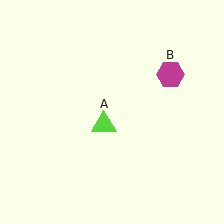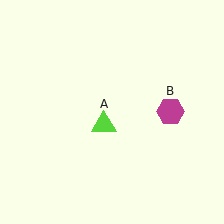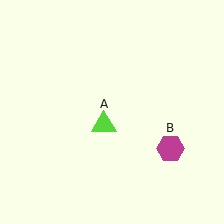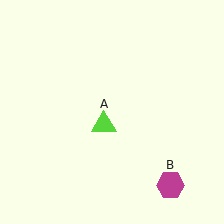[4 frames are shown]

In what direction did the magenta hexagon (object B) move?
The magenta hexagon (object B) moved down.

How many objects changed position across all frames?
1 object changed position: magenta hexagon (object B).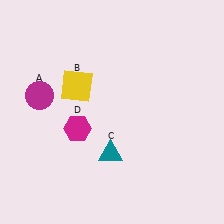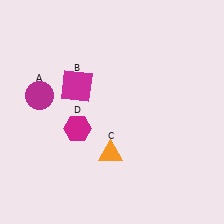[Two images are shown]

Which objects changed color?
B changed from yellow to magenta. C changed from teal to orange.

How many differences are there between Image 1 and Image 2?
There are 2 differences between the two images.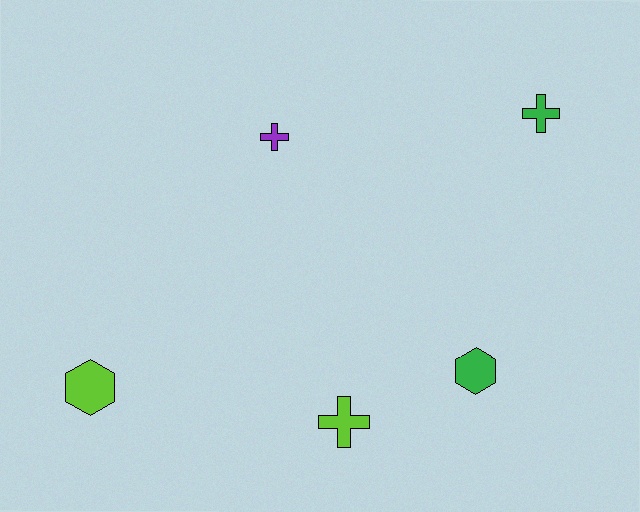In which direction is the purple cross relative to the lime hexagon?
The purple cross is above the lime hexagon.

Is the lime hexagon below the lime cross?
No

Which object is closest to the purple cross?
The green cross is closest to the purple cross.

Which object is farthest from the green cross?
The lime hexagon is farthest from the green cross.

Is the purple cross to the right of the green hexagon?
No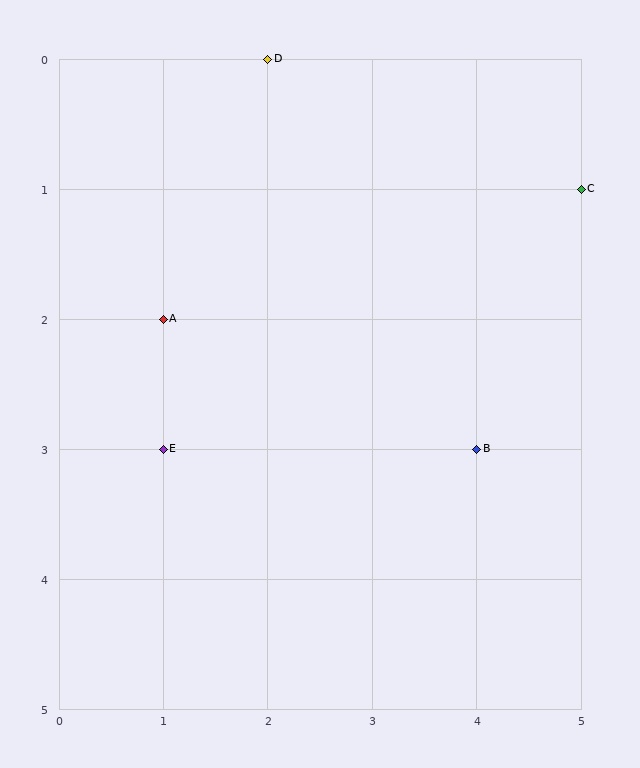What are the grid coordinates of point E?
Point E is at grid coordinates (1, 3).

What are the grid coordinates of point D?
Point D is at grid coordinates (2, 0).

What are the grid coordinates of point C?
Point C is at grid coordinates (5, 1).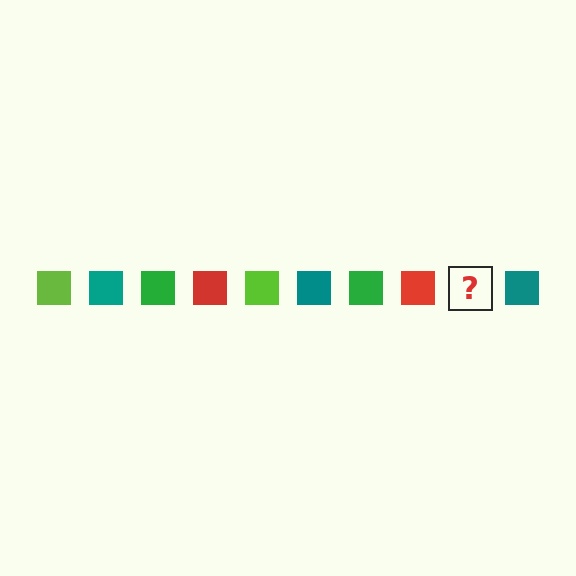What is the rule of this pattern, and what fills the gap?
The rule is that the pattern cycles through lime, teal, green, red squares. The gap should be filled with a lime square.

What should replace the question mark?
The question mark should be replaced with a lime square.